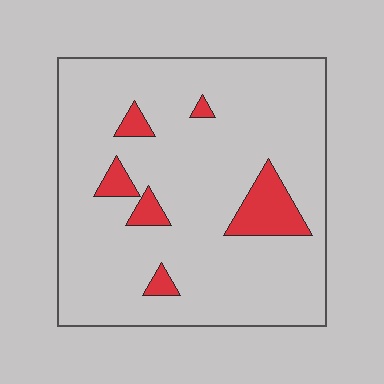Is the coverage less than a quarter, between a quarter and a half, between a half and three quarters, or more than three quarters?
Less than a quarter.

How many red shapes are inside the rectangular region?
6.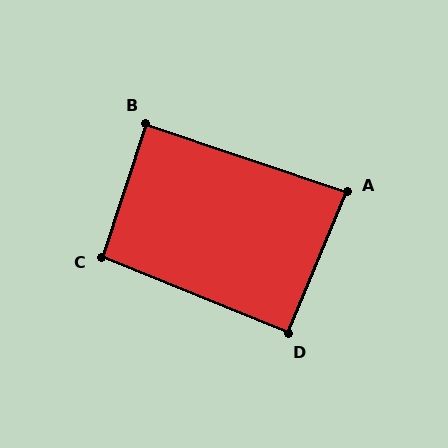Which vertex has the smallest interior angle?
A, at approximately 86 degrees.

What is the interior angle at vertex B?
Approximately 90 degrees (approximately right).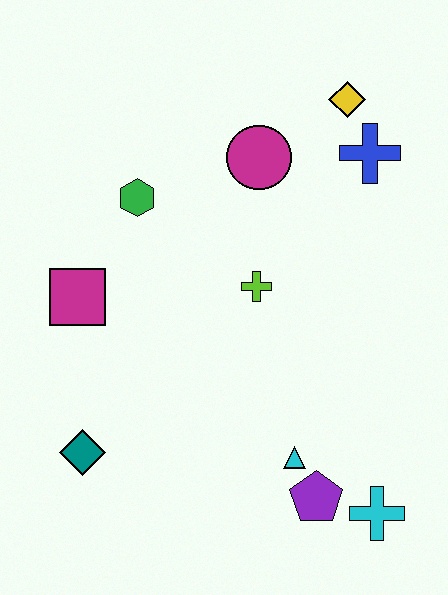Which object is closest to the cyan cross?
The purple pentagon is closest to the cyan cross.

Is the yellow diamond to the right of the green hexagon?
Yes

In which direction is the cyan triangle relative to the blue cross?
The cyan triangle is below the blue cross.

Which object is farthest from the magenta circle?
The cyan cross is farthest from the magenta circle.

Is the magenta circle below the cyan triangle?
No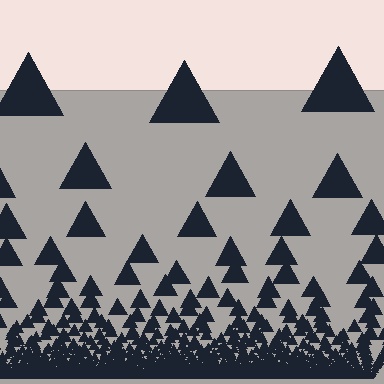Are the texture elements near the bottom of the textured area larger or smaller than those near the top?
Smaller. The gradient is inverted — elements near the bottom are smaller and denser.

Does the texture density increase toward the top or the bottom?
Density increases toward the bottom.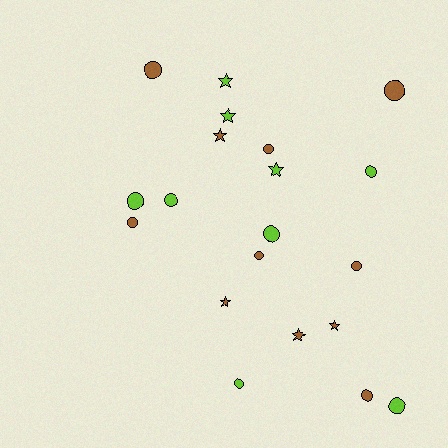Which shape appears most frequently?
Circle, with 13 objects.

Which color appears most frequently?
Brown, with 11 objects.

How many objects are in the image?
There are 20 objects.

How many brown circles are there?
There are 7 brown circles.